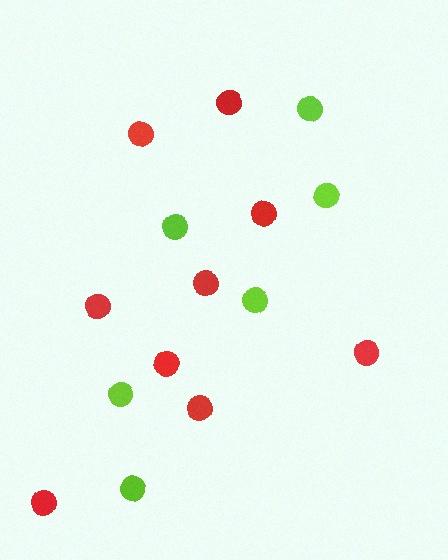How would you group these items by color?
There are 2 groups: one group of red circles (9) and one group of lime circles (6).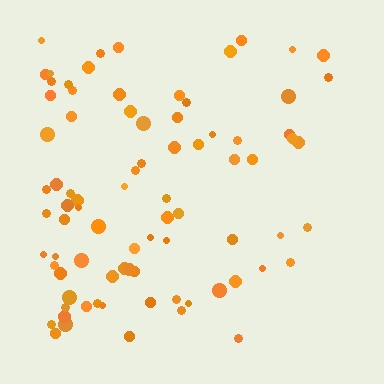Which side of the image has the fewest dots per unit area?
The right.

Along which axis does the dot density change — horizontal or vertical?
Horizontal.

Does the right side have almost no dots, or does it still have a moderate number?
Still a moderate number, just noticeably fewer than the left.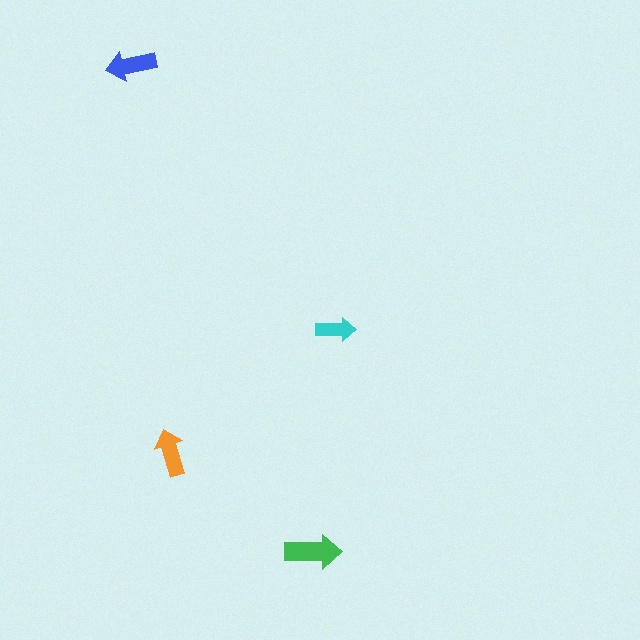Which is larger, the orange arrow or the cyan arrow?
The orange one.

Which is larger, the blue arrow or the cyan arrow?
The blue one.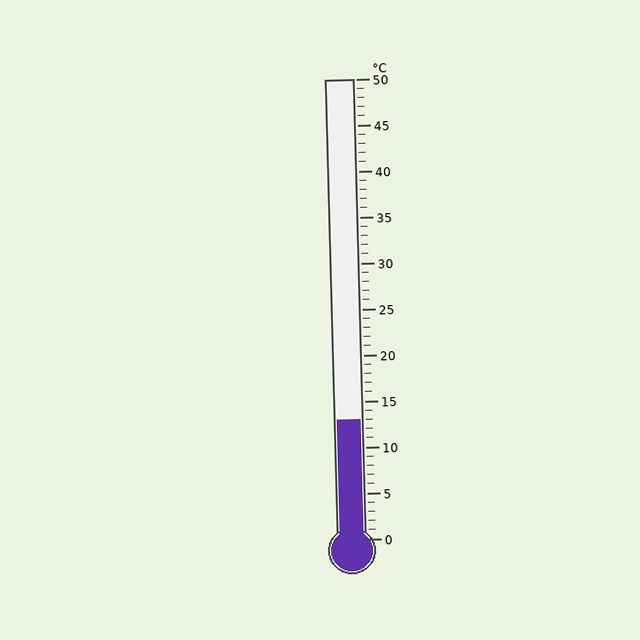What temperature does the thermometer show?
The thermometer shows approximately 13°C.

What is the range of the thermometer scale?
The thermometer scale ranges from 0°C to 50°C.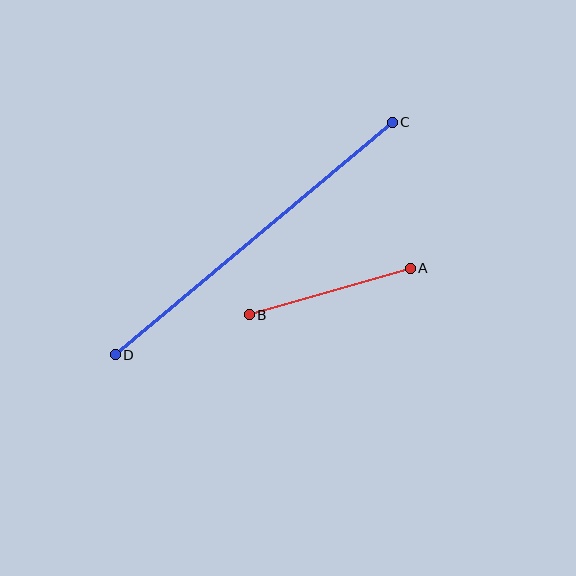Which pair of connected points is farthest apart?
Points C and D are farthest apart.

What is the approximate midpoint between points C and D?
The midpoint is at approximately (254, 238) pixels.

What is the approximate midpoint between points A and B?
The midpoint is at approximately (330, 291) pixels.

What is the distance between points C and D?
The distance is approximately 362 pixels.